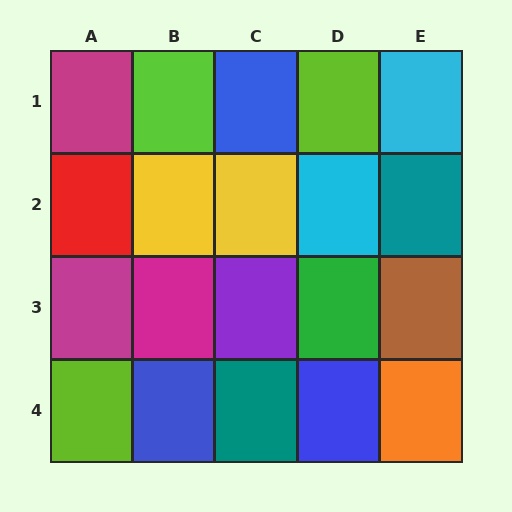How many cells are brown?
1 cell is brown.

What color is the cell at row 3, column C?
Purple.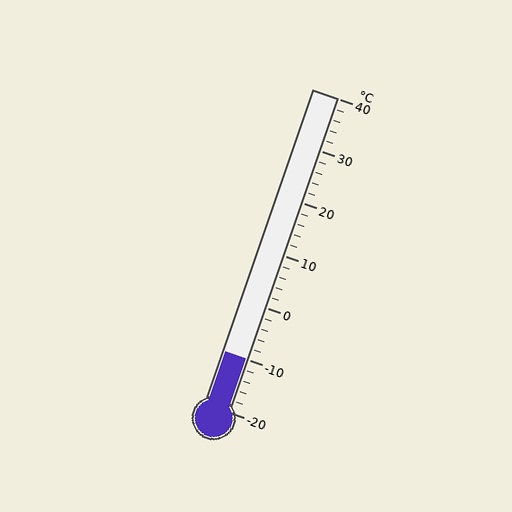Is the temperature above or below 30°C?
The temperature is below 30°C.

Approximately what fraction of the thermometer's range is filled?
The thermometer is filled to approximately 15% of its range.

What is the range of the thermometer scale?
The thermometer scale ranges from -20°C to 40°C.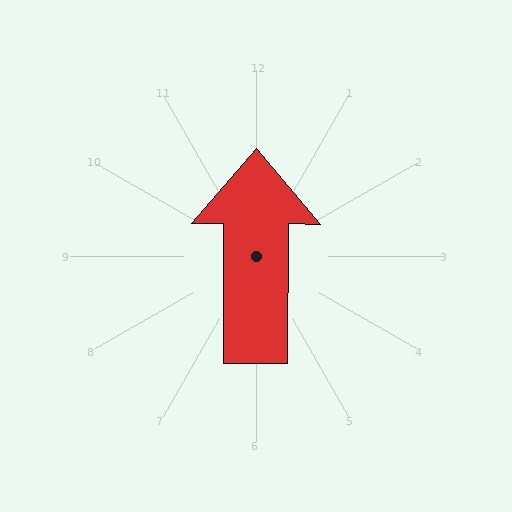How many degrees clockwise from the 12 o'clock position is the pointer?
Approximately 0 degrees.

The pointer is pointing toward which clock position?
Roughly 12 o'clock.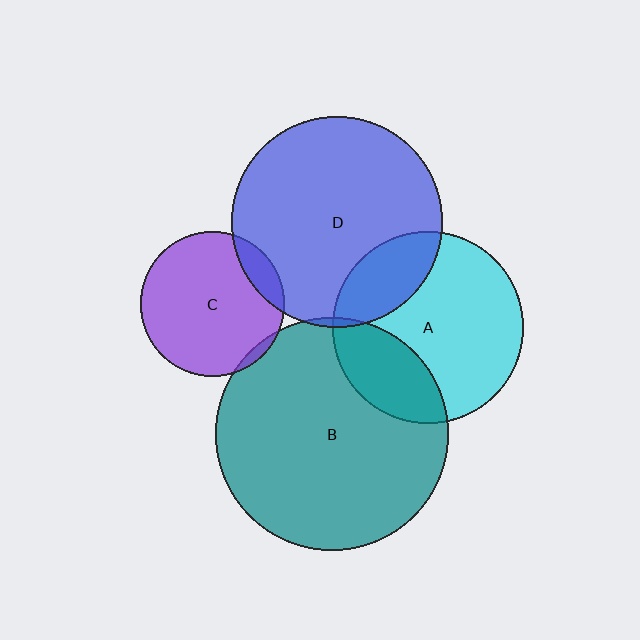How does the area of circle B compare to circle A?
Approximately 1.5 times.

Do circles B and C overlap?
Yes.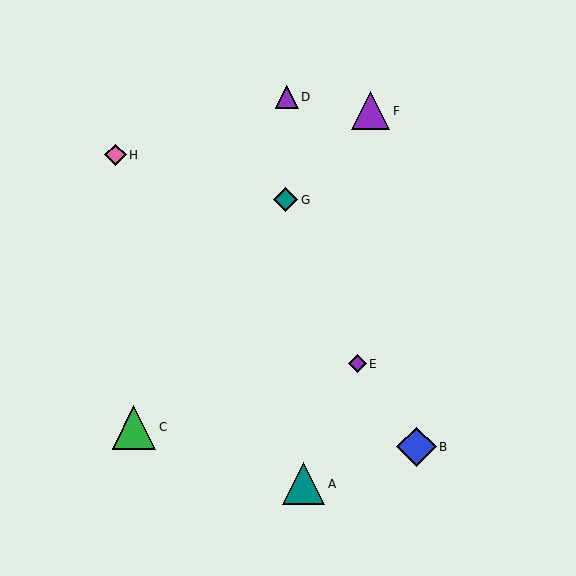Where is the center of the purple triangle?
The center of the purple triangle is at (287, 97).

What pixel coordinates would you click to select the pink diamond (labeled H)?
Click at (116, 155) to select the pink diamond H.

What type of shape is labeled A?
Shape A is a teal triangle.